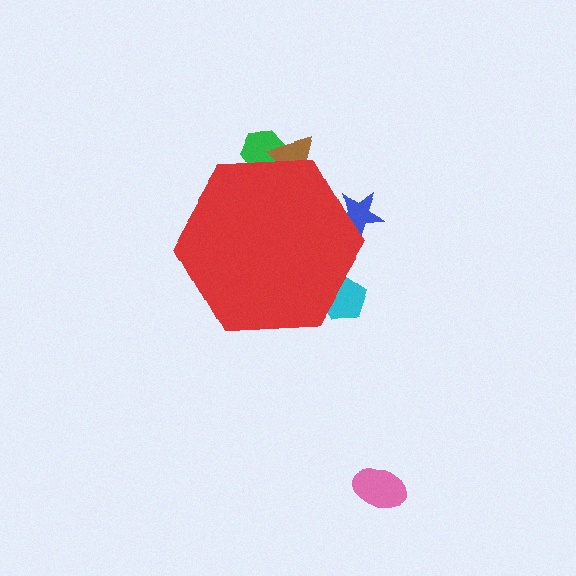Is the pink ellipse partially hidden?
No, the pink ellipse is fully visible.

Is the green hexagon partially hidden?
Yes, the green hexagon is partially hidden behind the red hexagon.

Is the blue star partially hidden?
Yes, the blue star is partially hidden behind the red hexagon.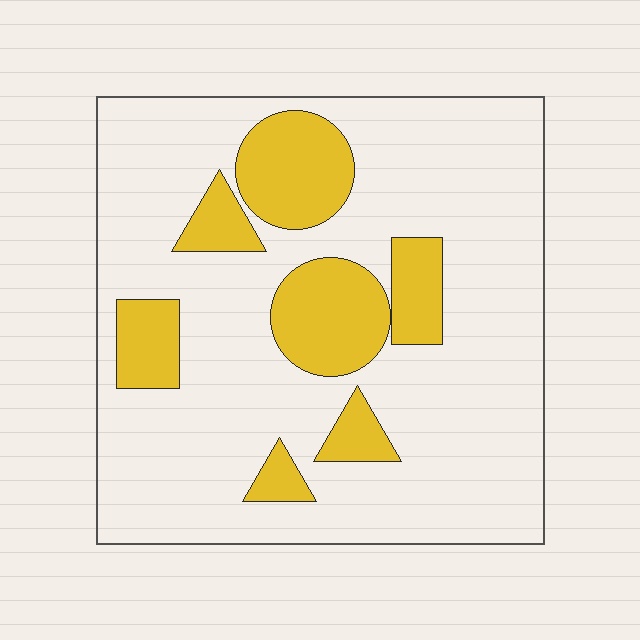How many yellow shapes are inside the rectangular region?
7.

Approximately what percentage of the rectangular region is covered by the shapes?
Approximately 20%.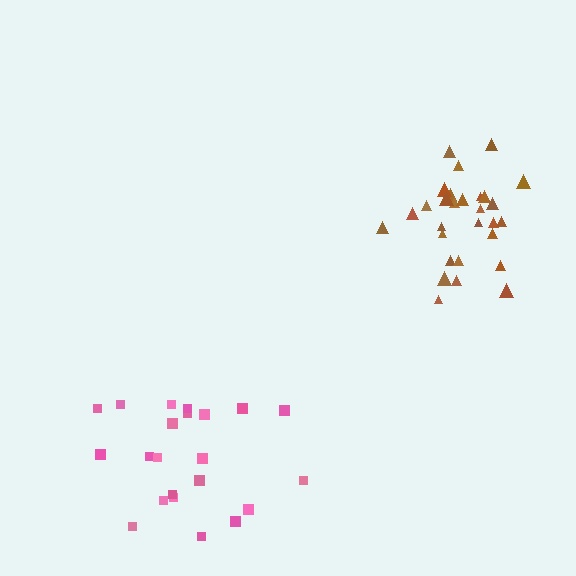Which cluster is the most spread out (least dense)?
Pink.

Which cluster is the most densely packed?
Brown.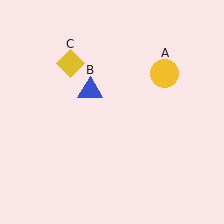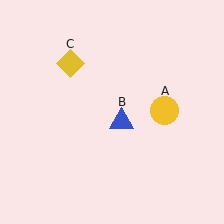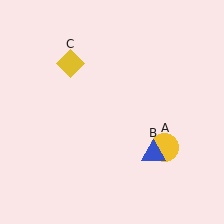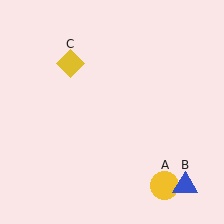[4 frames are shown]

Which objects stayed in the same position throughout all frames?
Yellow diamond (object C) remained stationary.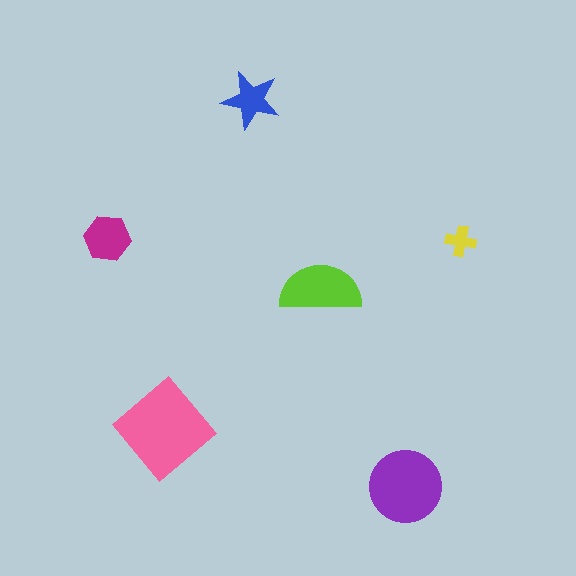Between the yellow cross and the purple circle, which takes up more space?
The purple circle.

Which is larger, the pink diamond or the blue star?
The pink diamond.